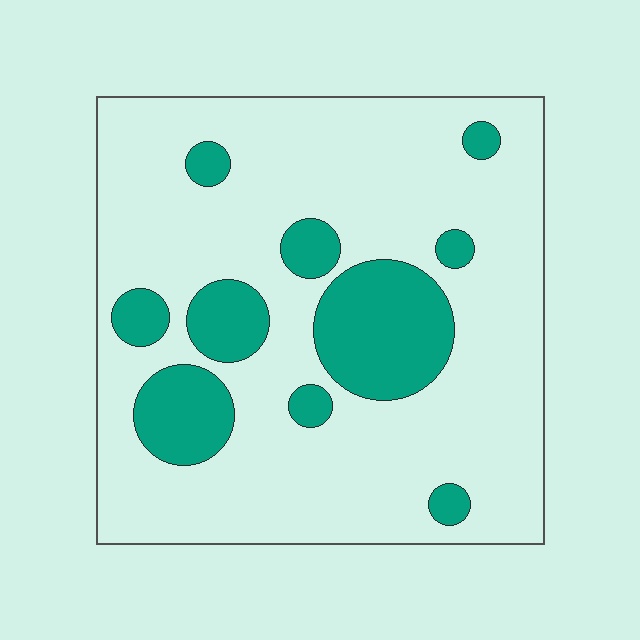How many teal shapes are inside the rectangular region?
10.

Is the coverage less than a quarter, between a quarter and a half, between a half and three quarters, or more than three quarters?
Less than a quarter.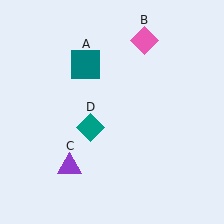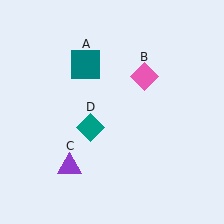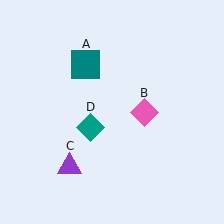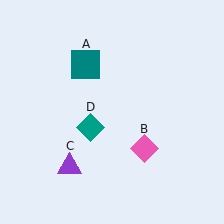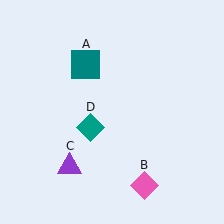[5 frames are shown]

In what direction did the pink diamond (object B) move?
The pink diamond (object B) moved down.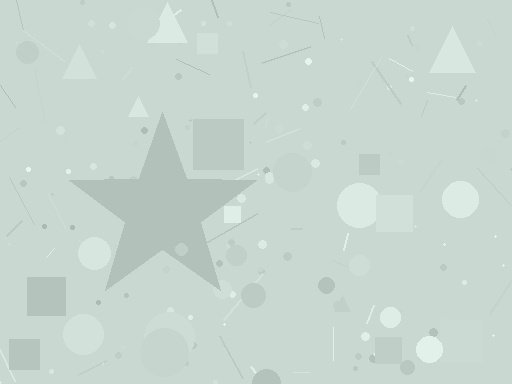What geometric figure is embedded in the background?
A star is embedded in the background.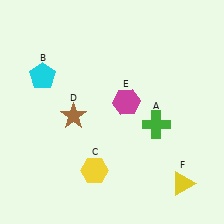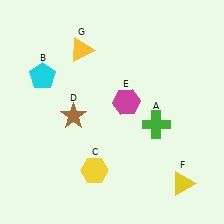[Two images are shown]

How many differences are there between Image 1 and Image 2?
There is 1 difference between the two images.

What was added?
A yellow triangle (G) was added in Image 2.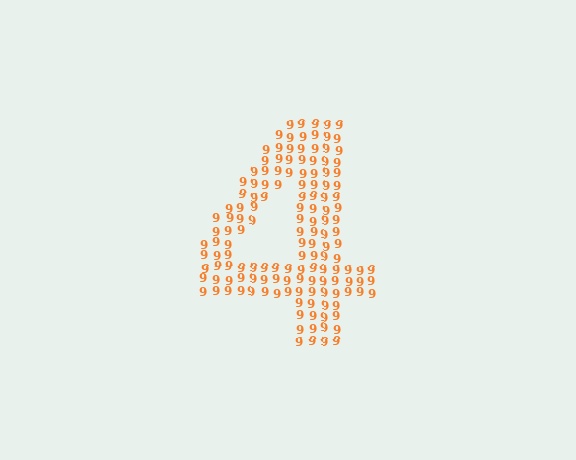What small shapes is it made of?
It is made of small digit 9's.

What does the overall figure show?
The overall figure shows the digit 4.